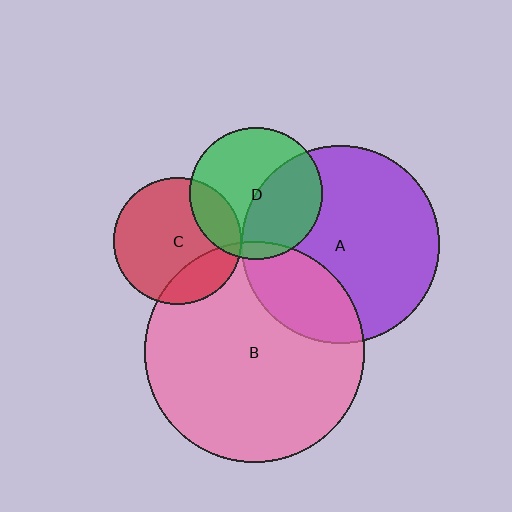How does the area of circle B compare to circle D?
Approximately 2.8 times.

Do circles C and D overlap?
Yes.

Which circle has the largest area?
Circle B (pink).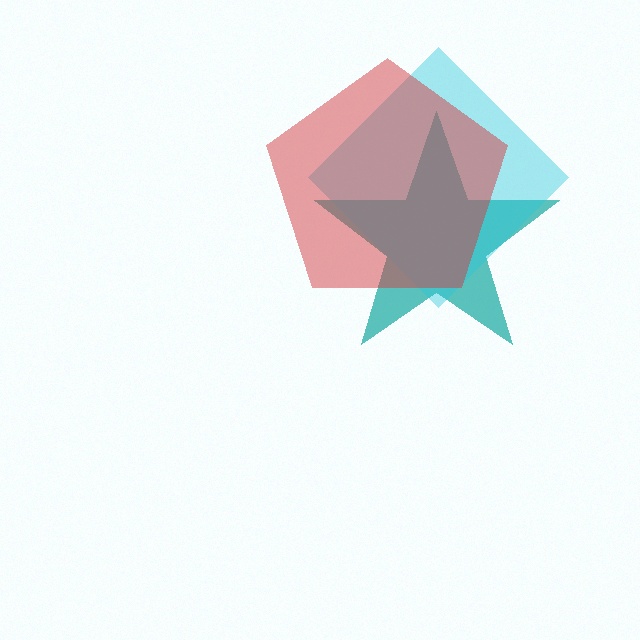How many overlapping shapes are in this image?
There are 3 overlapping shapes in the image.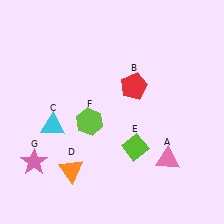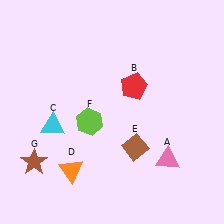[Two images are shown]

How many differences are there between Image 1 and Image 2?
There are 2 differences between the two images.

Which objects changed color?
E changed from lime to brown. G changed from pink to brown.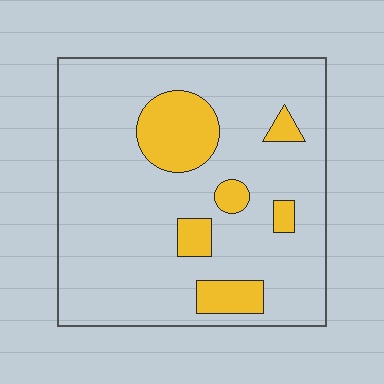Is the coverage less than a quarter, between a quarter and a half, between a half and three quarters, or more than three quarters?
Less than a quarter.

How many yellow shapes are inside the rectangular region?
6.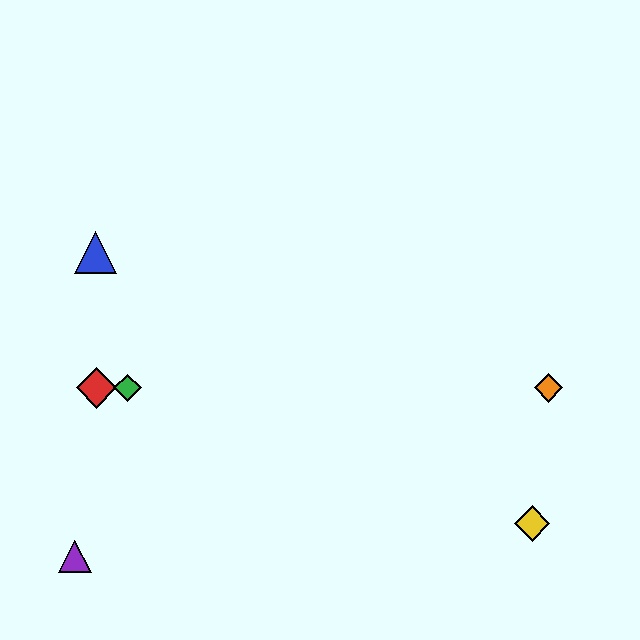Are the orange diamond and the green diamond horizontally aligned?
Yes, both are at y≈388.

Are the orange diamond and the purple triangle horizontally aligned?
No, the orange diamond is at y≈388 and the purple triangle is at y≈557.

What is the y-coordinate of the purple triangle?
The purple triangle is at y≈557.